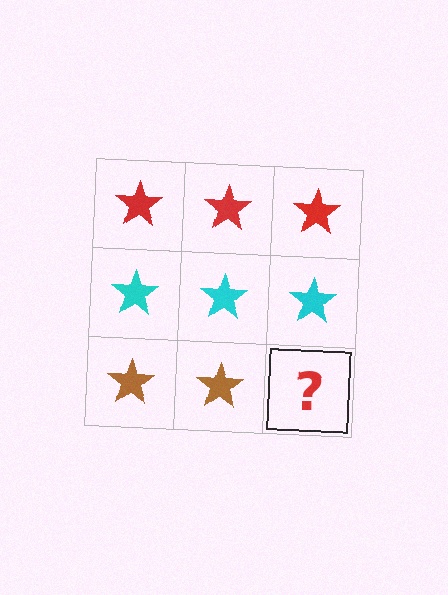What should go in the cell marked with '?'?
The missing cell should contain a brown star.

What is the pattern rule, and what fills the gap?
The rule is that each row has a consistent color. The gap should be filled with a brown star.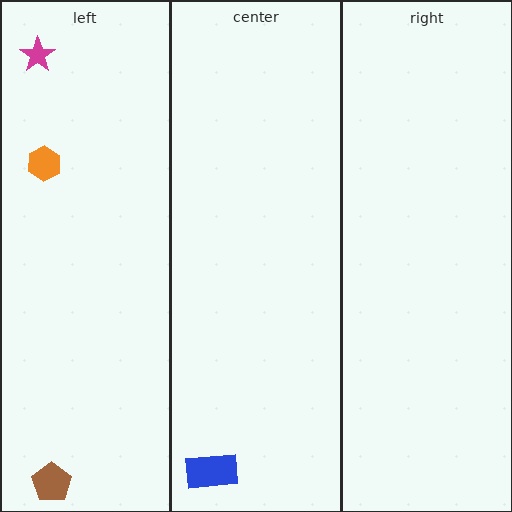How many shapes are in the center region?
1.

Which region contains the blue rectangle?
The center region.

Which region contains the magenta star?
The left region.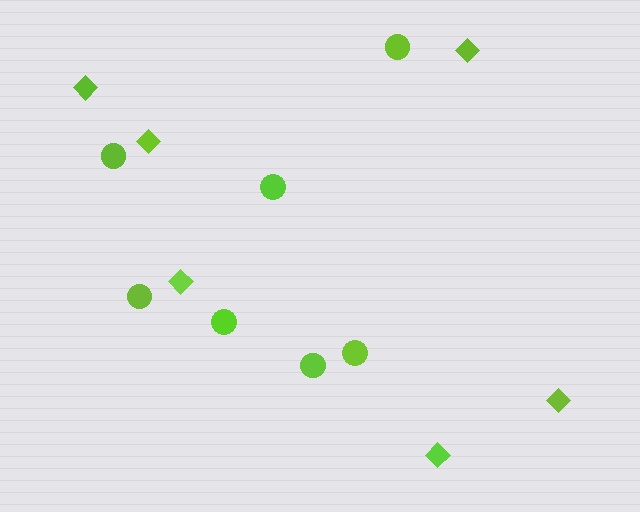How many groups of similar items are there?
There are 2 groups: one group of diamonds (6) and one group of circles (7).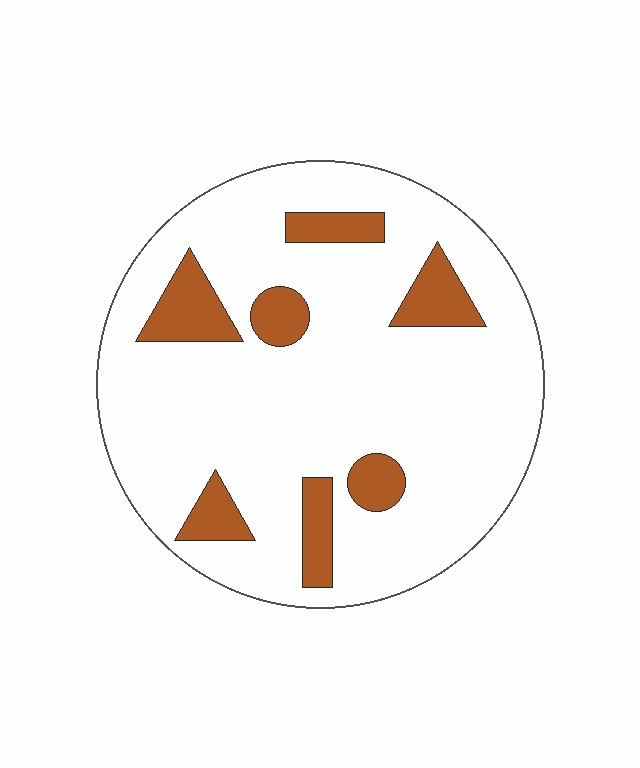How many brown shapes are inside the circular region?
7.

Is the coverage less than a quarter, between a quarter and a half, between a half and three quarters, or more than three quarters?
Less than a quarter.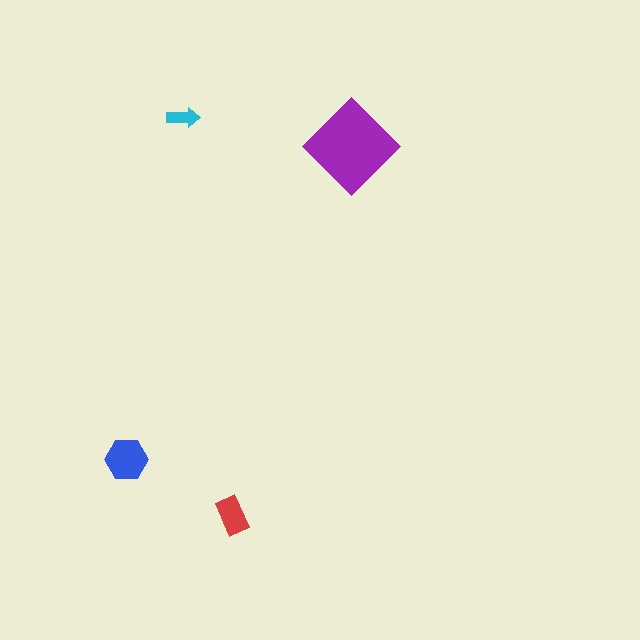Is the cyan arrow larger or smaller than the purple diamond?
Smaller.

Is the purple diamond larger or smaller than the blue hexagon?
Larger.